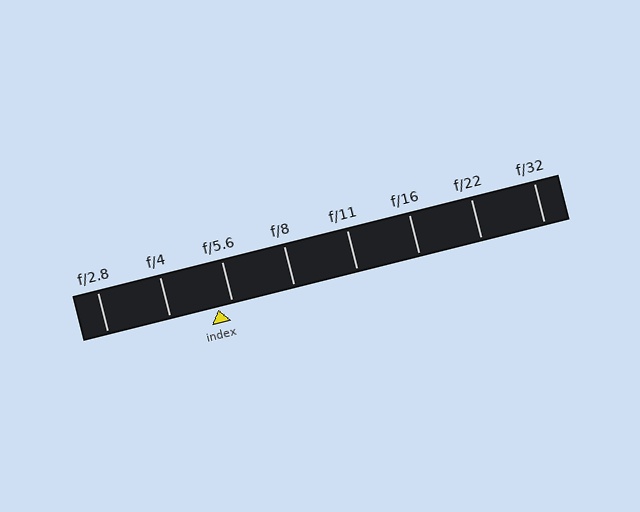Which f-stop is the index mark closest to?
The index mark is closest to f/5.6.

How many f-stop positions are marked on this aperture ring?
There are 8 f-stop positions marked.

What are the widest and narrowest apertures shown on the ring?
The widest aperture shown is f/2.8 and the narrowest is f/32.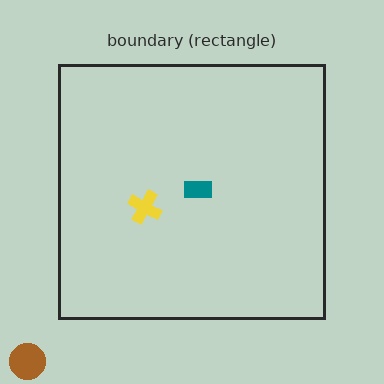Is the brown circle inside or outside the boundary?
Outside.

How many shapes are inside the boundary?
2 inside, 1 outside.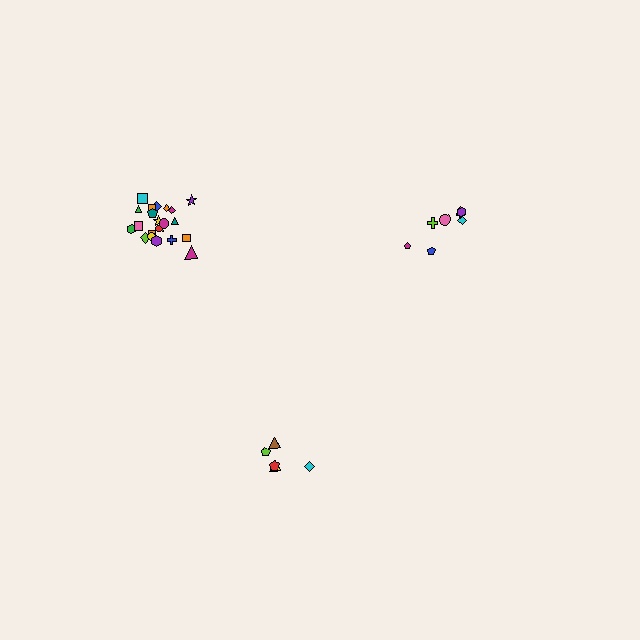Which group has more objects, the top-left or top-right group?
The top-left group.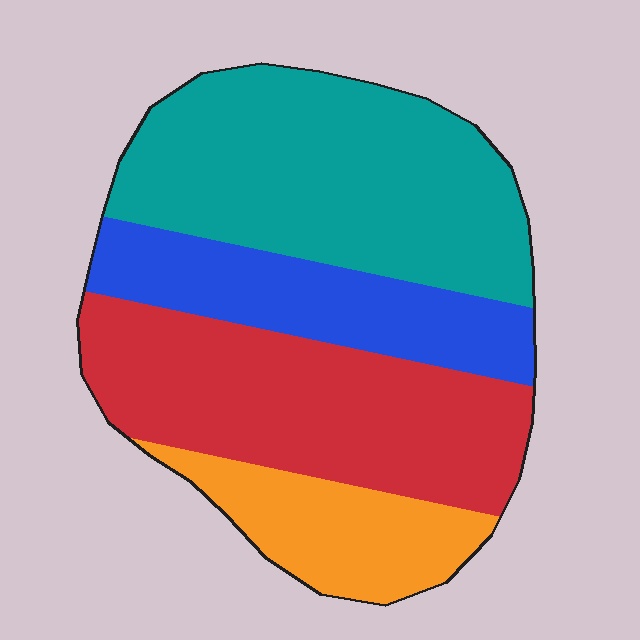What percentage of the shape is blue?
Blue takes up less than a quarter of the shape.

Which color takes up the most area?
Teal, at roughly 35%.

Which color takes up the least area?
Orange, at roughly 15%.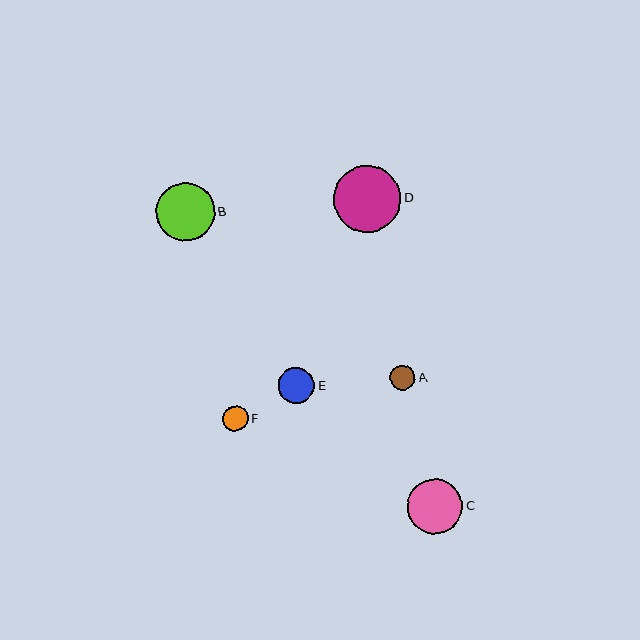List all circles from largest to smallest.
From largest to smallest: D, B, C, E, F, A.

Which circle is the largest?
Circle D is the largest with a size of approximately 67 pixels.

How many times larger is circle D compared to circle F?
Circle D is approximately 2.6 times the size of circle F.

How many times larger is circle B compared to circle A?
Circle B is approximately 2.3 times the size of circle A.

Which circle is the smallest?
Circle A is the smallest with a size of approximately 25 pixels.